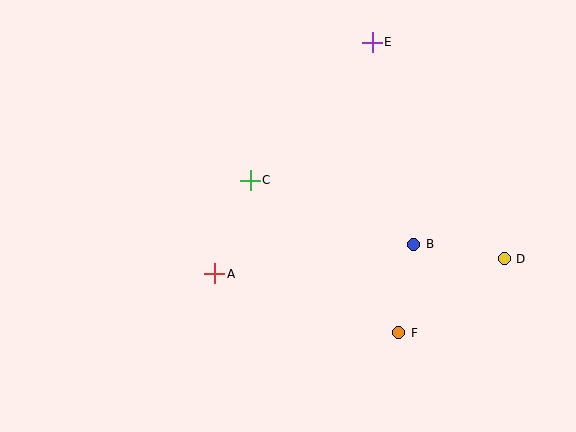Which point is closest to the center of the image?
Point C at (250, 180) is closest to the center.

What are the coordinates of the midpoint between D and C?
The midpoint between D and C is at (377, 220).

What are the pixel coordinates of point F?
Point F is at (399, 333).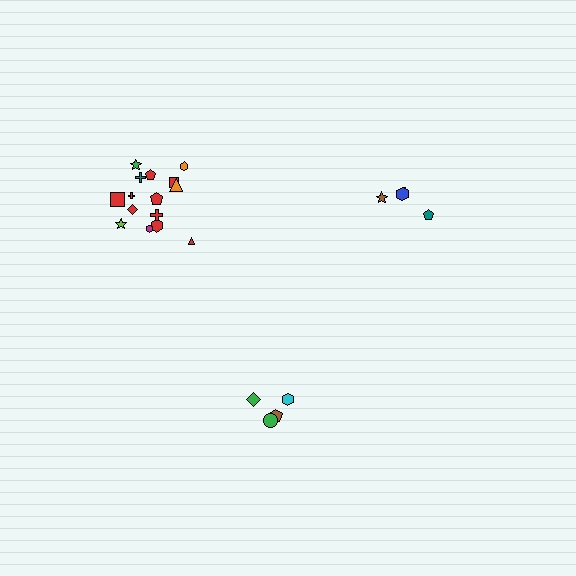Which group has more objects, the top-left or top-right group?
The top-left group.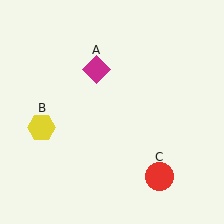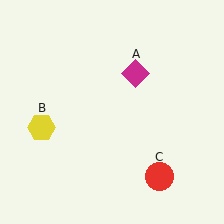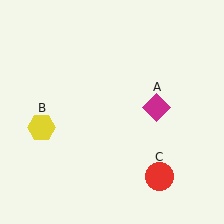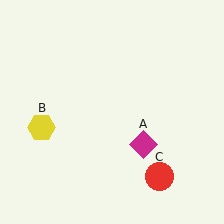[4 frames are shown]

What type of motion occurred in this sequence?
The magenta diamond (object A) rotated clockwise around the center of the scene.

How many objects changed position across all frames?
1 object changed position: magenta diamond (object A).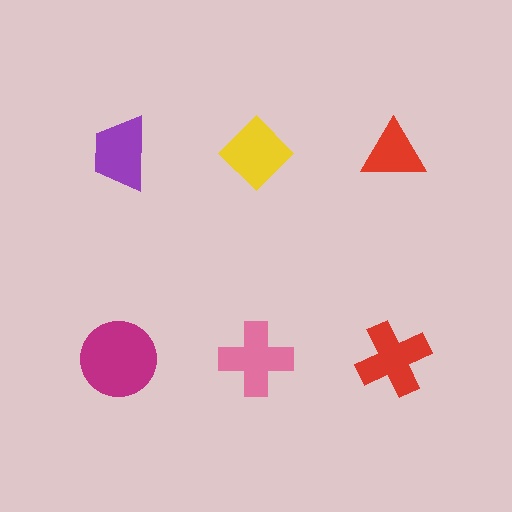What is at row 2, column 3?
A red cross.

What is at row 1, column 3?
A red triangle.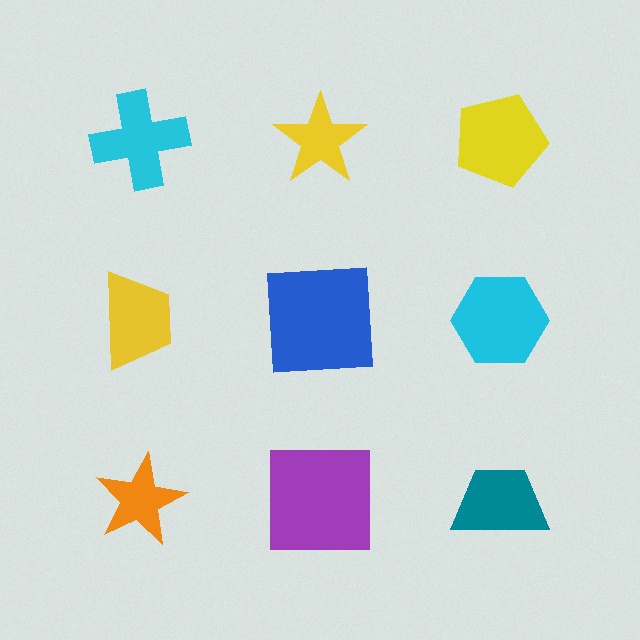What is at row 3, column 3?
A teal trapezoid.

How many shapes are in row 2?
3 shapes.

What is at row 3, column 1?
An orange star.